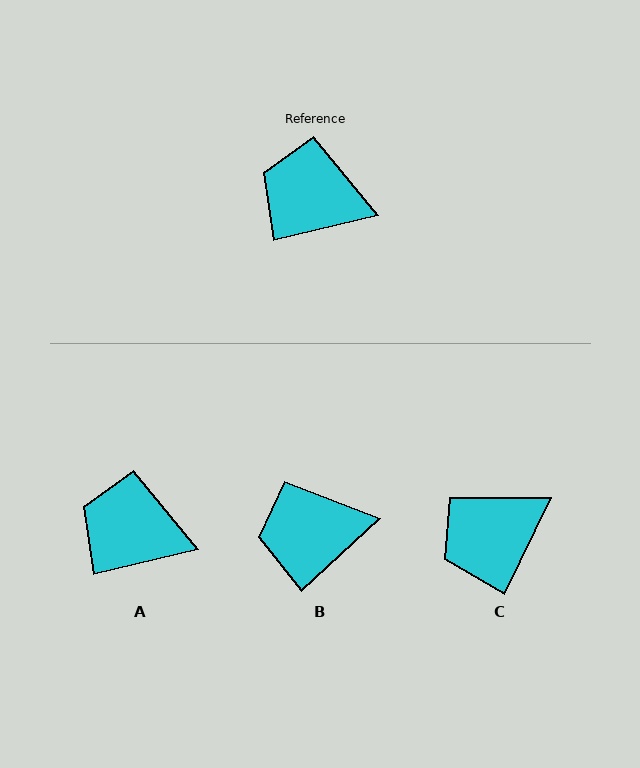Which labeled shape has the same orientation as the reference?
A.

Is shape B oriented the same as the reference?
No, it is off by about 29 degrees.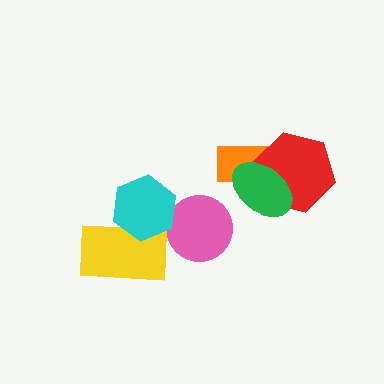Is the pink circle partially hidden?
Yes, it is partially covered by another shape.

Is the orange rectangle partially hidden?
Yes, it is partially covered by another shape.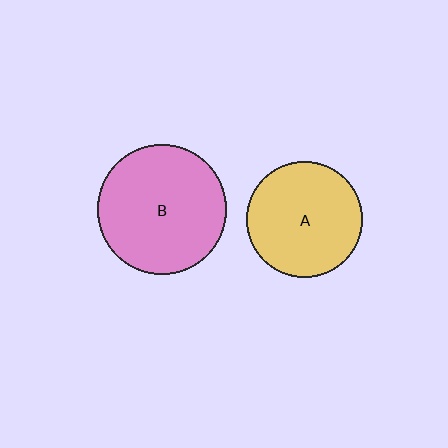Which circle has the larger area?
Circle B (pink).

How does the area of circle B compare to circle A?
Approximately 1.2 times.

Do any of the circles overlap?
No, none of the circles overlap.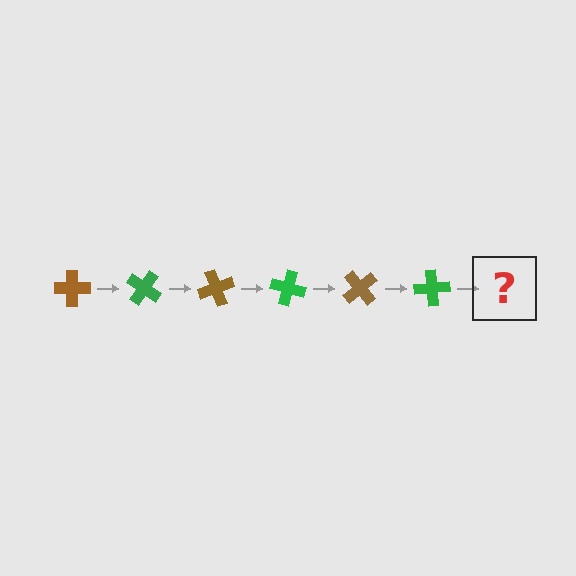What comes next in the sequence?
The next element should be a brown cross, rotated 210 degrees from the start.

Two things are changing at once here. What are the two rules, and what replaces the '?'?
The two rules are that it rotates 35 degrees each step and the color cycles through brown and green. The '?' should be a brown cross, rotated 210 degrees from the start.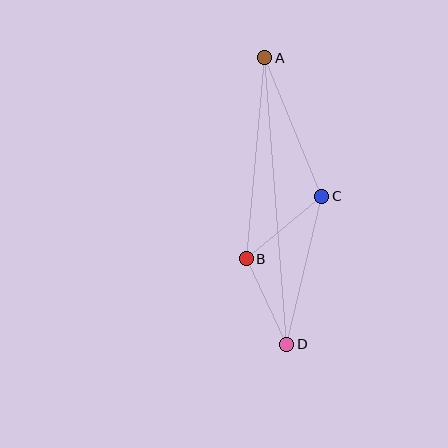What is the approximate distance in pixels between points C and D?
The distance between C and D is approximately 152 pixels.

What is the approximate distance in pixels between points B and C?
The distance between B and C is approximately 98 pixels.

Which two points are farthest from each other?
Points A and D are farthest from each other.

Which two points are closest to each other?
Points B and D are closest to each other.